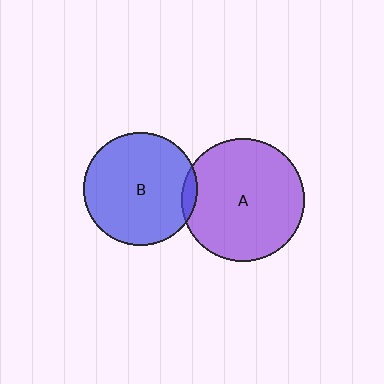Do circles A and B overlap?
Yes.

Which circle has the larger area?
Circle A (purple).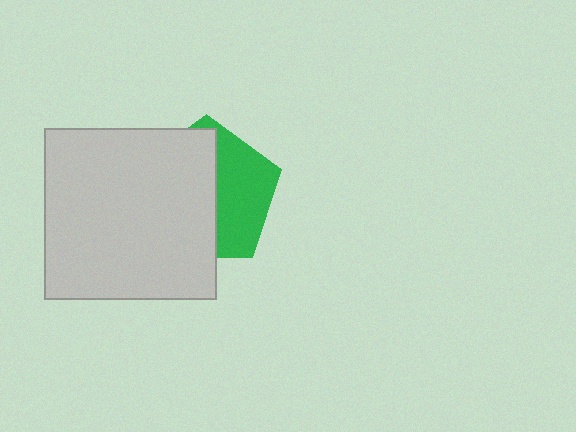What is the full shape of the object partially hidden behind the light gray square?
The partially hidden object is a green pentagon.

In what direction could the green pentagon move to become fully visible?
The green pentagon could move right. That would shift it out from behind the light gray square entirely.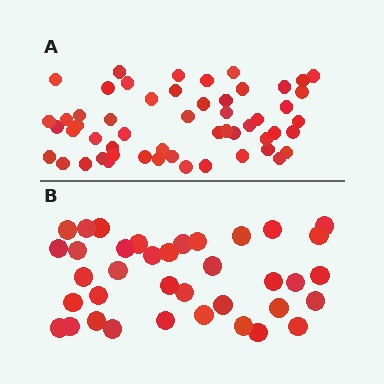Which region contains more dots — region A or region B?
Region A (the top region) has more dots.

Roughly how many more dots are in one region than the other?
Region A has approximately 15 more dots than region B.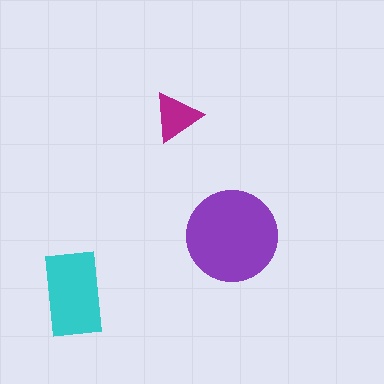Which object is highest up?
The magenta triangle is topmost.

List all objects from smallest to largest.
The magenta triangle, the cyan rectangle, the purple circle.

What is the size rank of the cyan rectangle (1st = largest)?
2nd.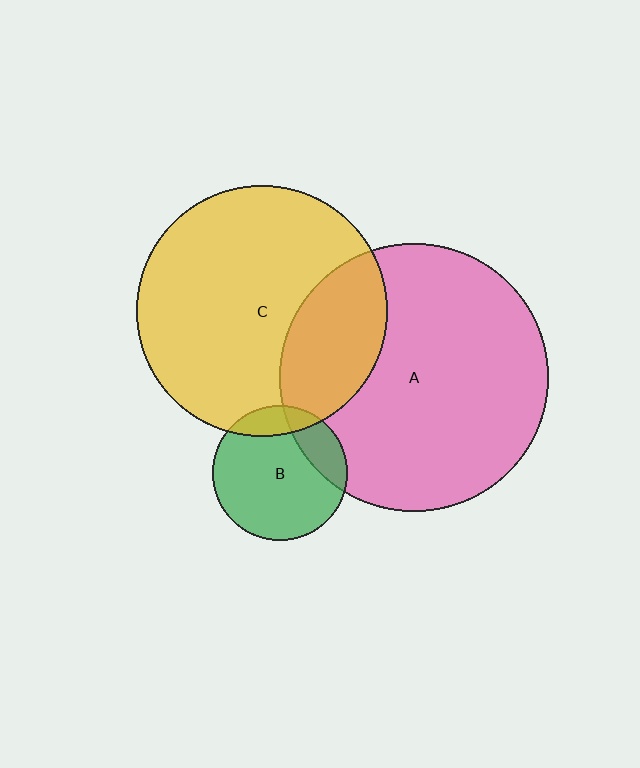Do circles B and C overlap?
Yes.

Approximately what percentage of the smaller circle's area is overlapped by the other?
Approximately 15%.